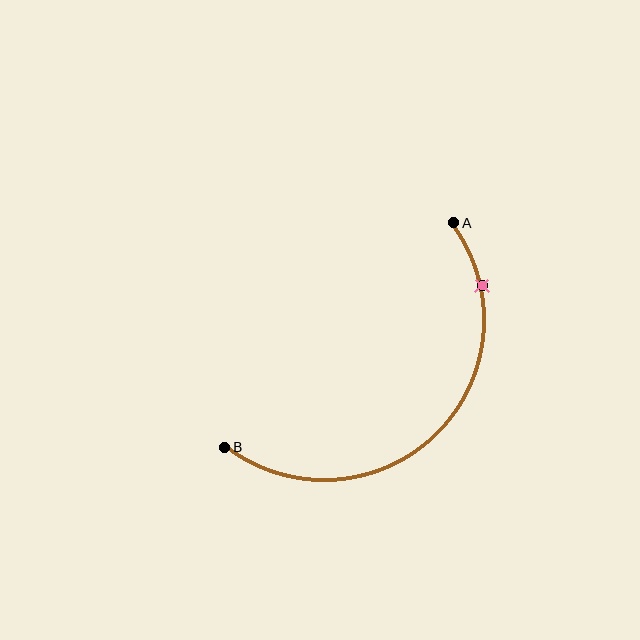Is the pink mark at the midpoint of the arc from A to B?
No. The pink mark lies on the arc but is closer to endpoint A. The arc midpoint would be at the point on the curve equidistant along the arc from both A and B.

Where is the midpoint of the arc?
The arc midpoint is the point on the curve farthest from the straight line joining A and B. It sits below and to the right of that line.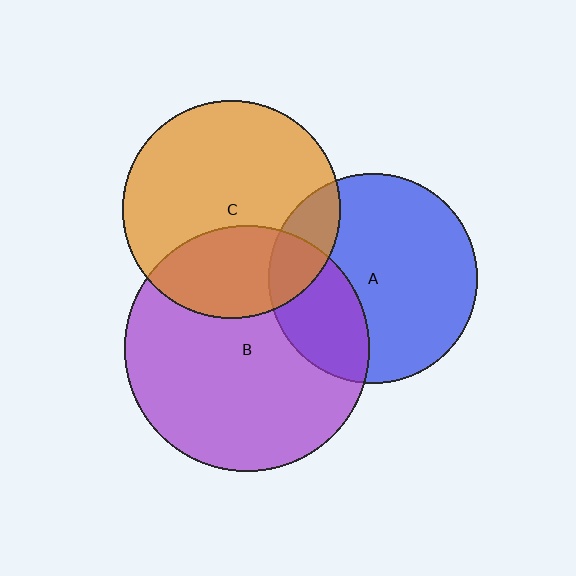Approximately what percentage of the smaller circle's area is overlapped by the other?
Approximately 30%.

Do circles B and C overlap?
Yes.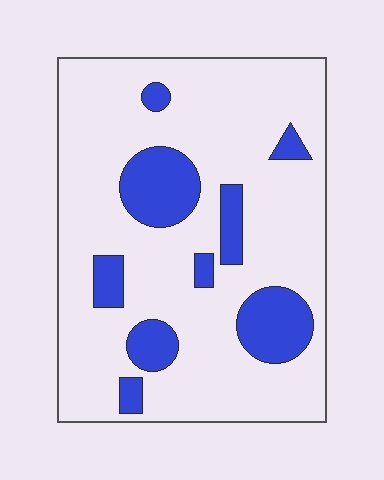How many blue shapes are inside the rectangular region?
9.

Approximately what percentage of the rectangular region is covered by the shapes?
Approximately 20%.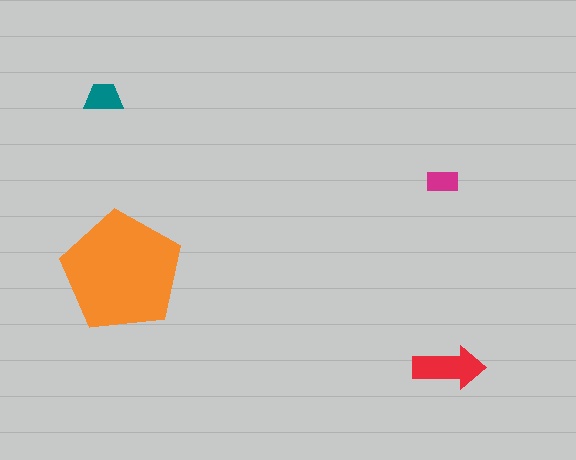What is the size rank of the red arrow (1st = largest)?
2nd.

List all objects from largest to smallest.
The orange pentagon, the red arrow, the teal trapezoid, the magenta rectangle.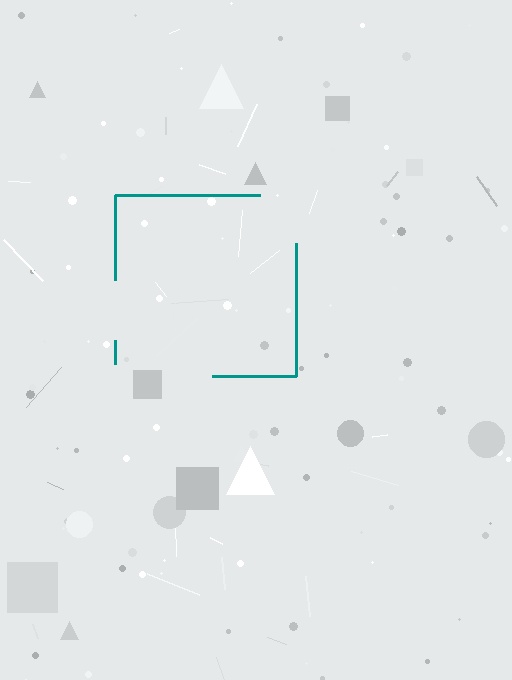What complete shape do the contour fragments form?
The contour fragments form a square.